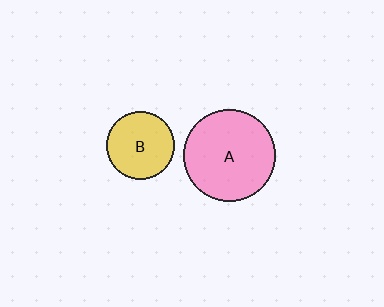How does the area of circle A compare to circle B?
Approximately 1.8 times.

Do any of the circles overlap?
No, none of the circles overlap.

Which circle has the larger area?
Circle A (pink).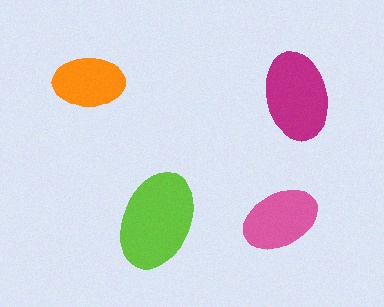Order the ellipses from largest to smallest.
the lime one, the magenta one, the pink one, the orange one.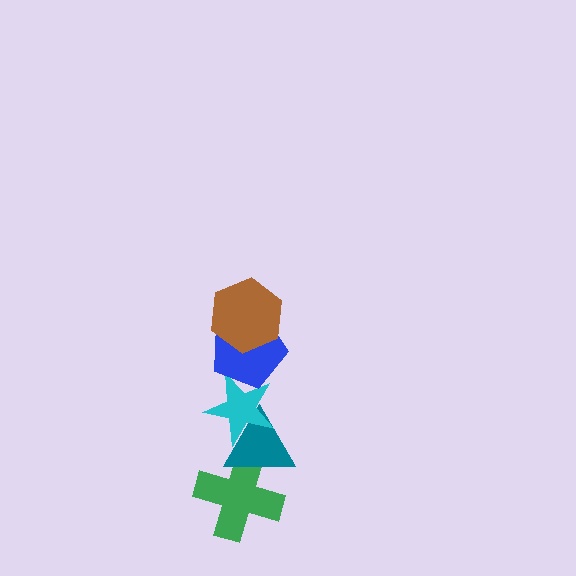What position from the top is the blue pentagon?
The blue pentagon is 2nd from the top.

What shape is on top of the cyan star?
The blue pentagon is on top of the cyan star.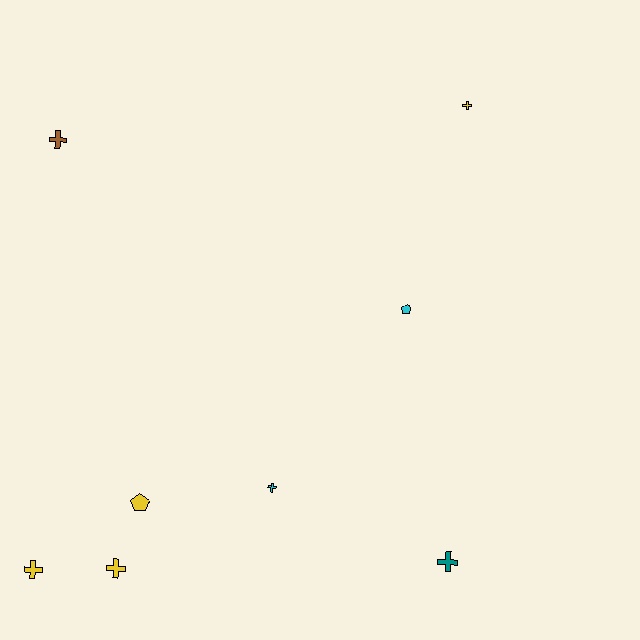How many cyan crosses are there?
There is 1 cyan cross.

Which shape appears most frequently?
Cross, with 6 objects.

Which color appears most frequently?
Yellow, with 4 objects.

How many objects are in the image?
There are 8 objects.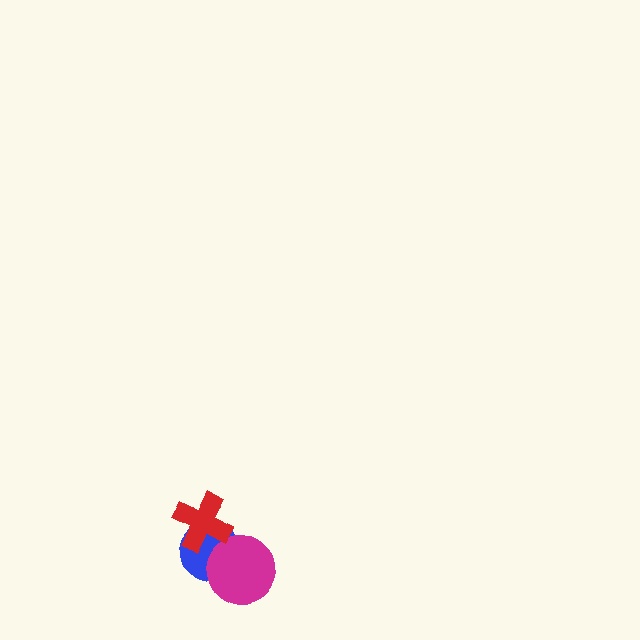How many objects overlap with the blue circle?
2 objects overlap with the blue circle.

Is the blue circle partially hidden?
Yes, it is partially covered by another shape.